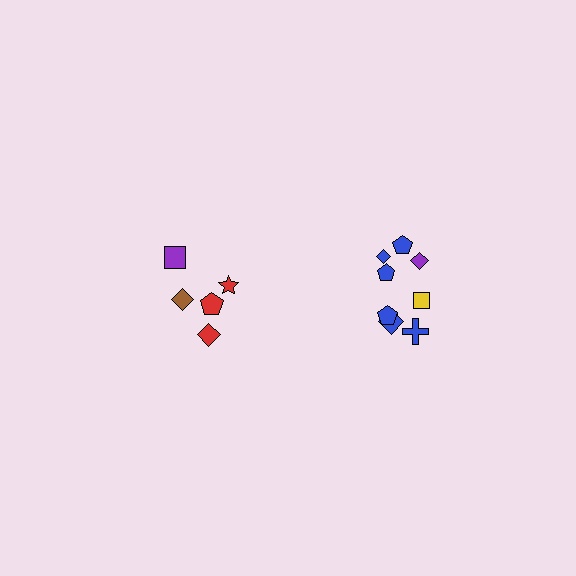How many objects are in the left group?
There are 5 objects.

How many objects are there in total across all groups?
There are 13 objects.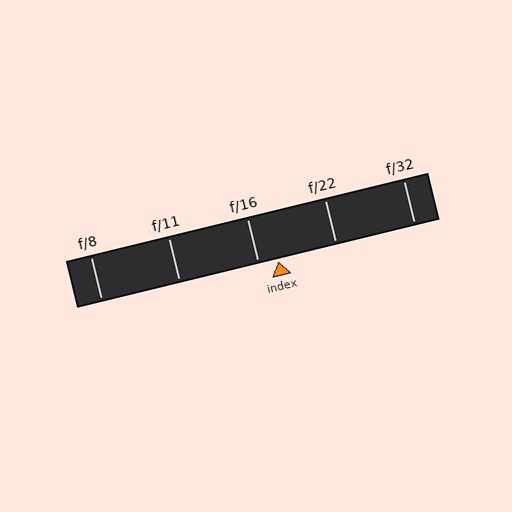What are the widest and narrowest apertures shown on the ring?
The widest aperture shown is f/8 and the narrowest is f/32.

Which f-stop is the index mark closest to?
The index mark is closest to f/16.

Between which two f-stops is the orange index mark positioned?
The index mark is between f/16 and f/22.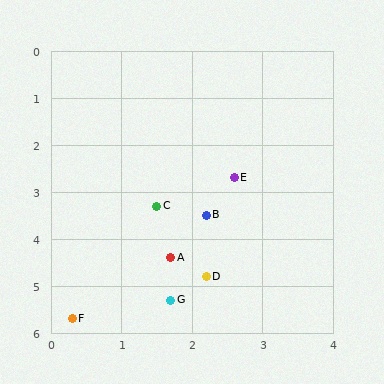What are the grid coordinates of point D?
Point D is at approximately (2.2, 4.8).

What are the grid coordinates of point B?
Point B is at approximately (2.2, 3.5).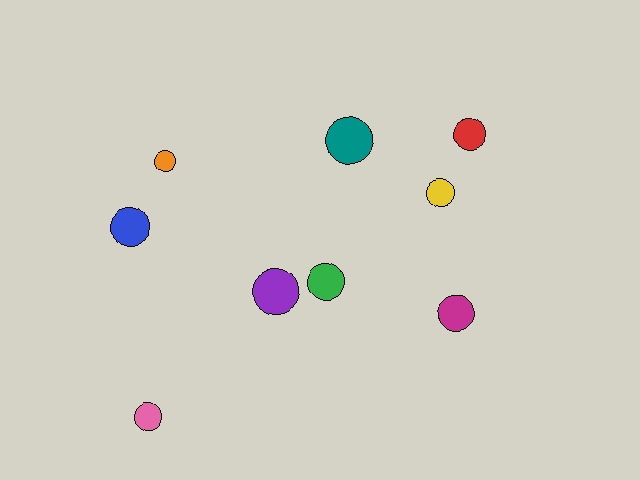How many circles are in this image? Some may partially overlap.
There are 9 circles.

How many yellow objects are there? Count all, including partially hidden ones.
There is 1 yellow object.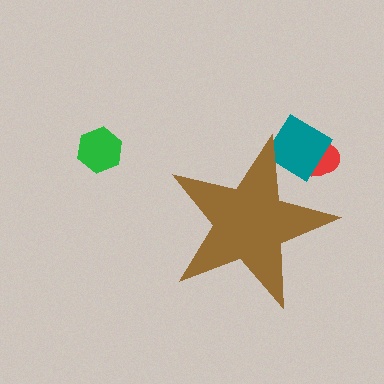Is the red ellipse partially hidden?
Yes, the red ellipse is partially hidden behind the brown star.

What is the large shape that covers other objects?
A brown star.